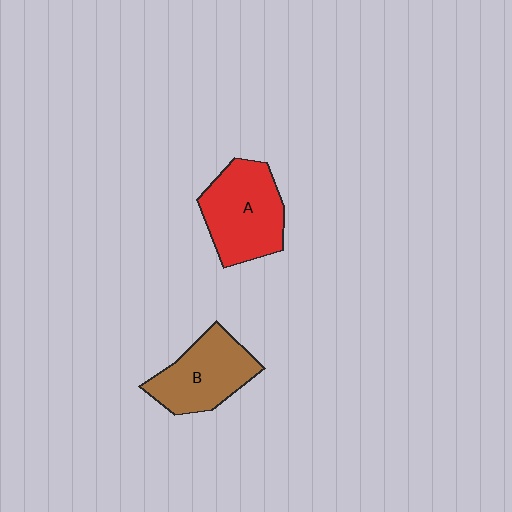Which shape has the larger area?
Shape A (red).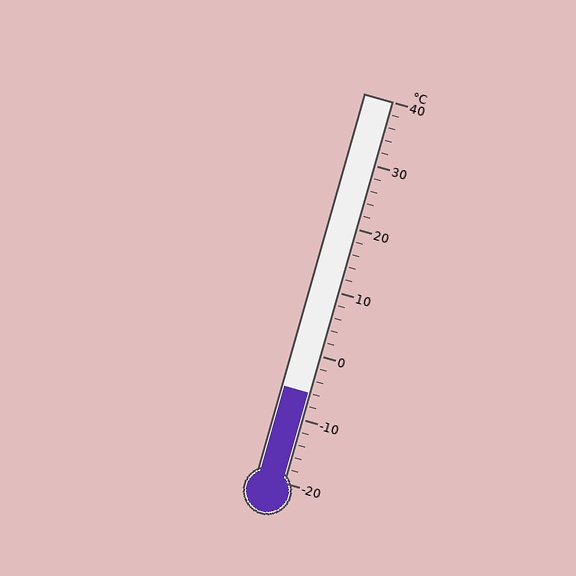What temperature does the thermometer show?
The thermometer shows approximately -6°C.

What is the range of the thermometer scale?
The thermometer scale ranges from -20°C to 40°C.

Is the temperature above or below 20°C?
The temperature is below 20°C.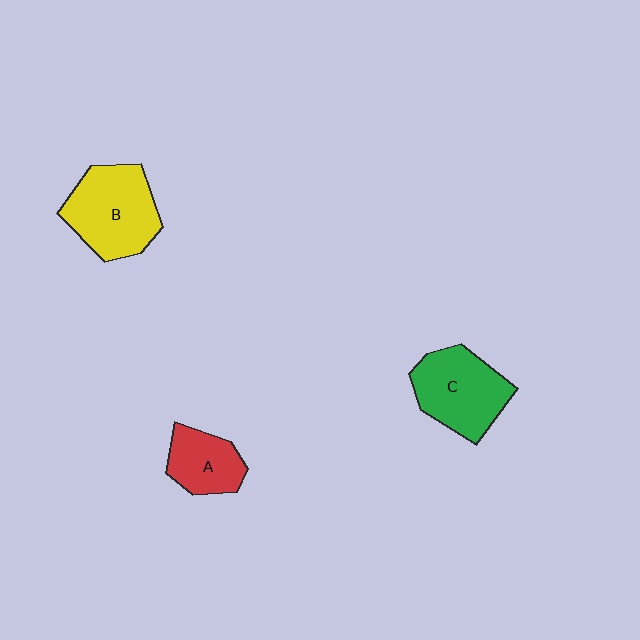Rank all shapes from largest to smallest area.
From largest to smallest: B (yellow), C (green), A (red).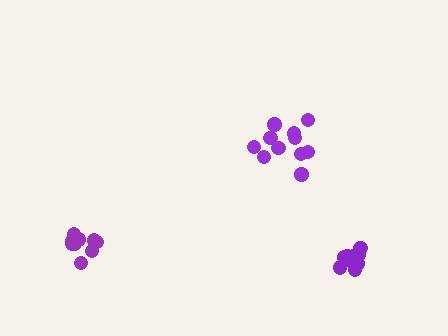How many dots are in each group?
Group 1: 11 dots, Group 2: 10 dots, Group 3: 10 dots (31 total).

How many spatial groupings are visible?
There are 3 spatial groupings.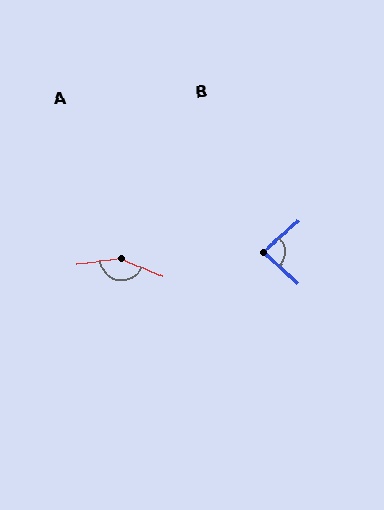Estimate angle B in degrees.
Approximately 83 degrees.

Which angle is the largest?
A, at approximately 149 degrees.